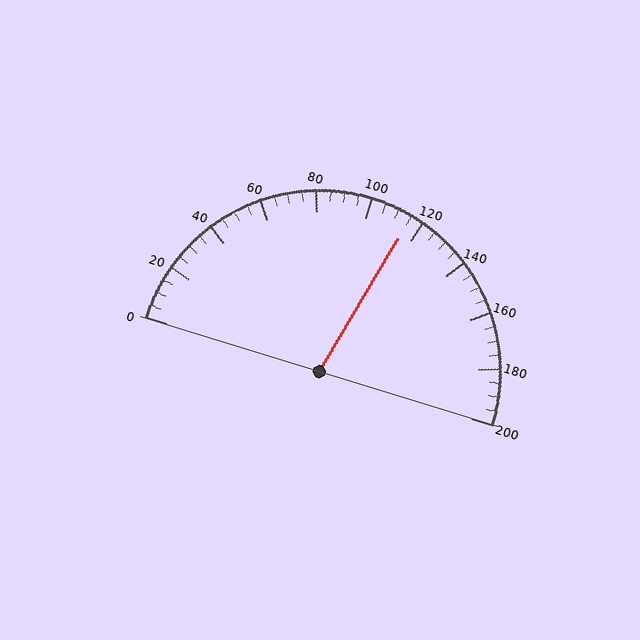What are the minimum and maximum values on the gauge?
The gauge ranges from 0 to 200.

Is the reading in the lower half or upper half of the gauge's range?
The reading is in the upper half of the range (0 to 200).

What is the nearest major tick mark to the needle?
The nearest major tick mark is 120.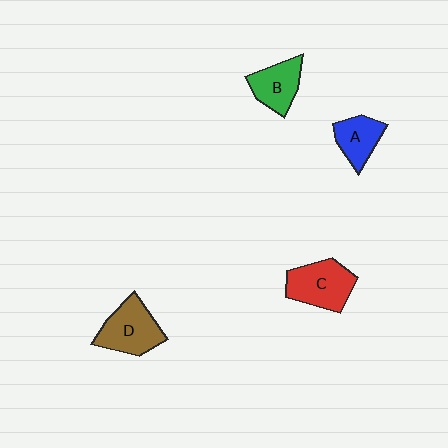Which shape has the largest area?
Shape C (red).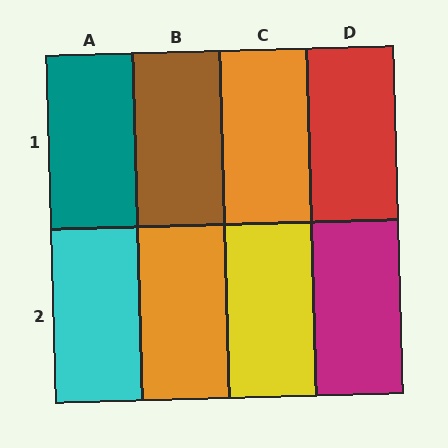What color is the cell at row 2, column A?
Cyan.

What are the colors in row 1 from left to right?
Teal, brown, orange, red.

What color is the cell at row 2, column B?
Orange.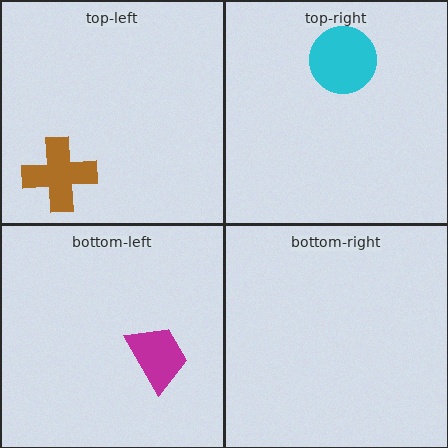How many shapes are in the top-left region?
1.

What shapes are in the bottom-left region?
The magenta trapezoid.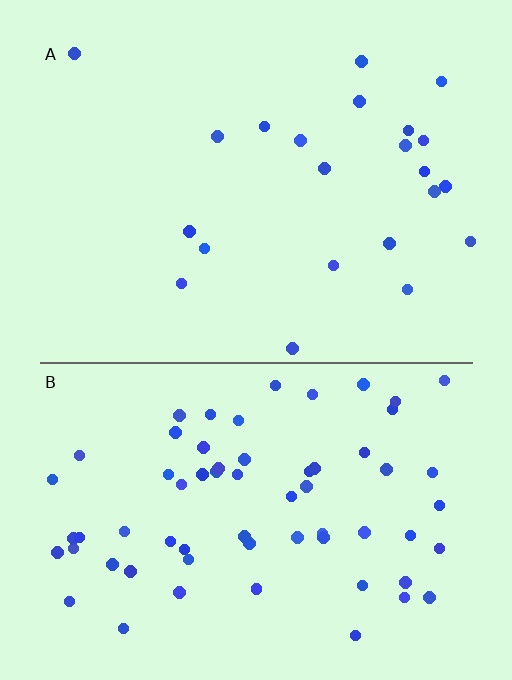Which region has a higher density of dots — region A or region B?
B (the bottom).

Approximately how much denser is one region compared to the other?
Approximately 3.0× — region B over region A.